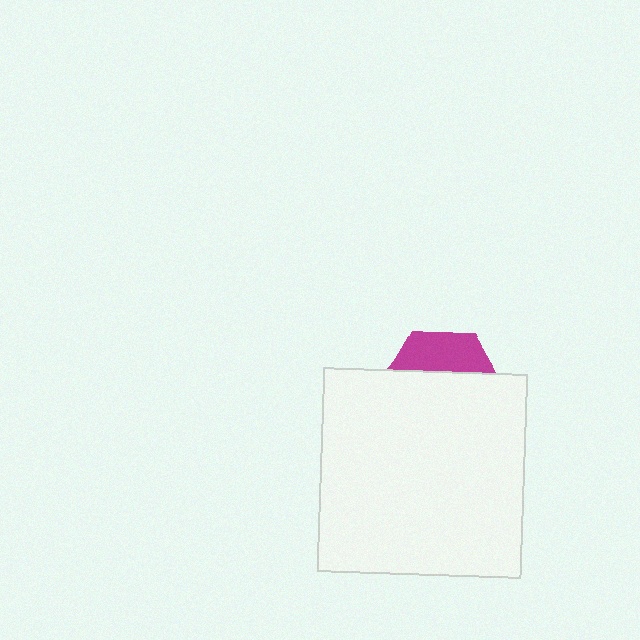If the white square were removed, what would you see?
You would see the complete magenta hexagon.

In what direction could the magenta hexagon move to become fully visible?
The magenta hexagon could move up. That would shift it out from behind the white square entirely.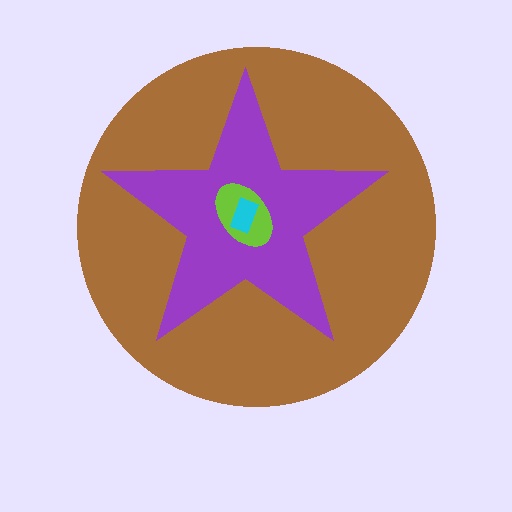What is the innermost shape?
The cyan rectangle.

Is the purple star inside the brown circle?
Yes.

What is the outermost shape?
The brown circle.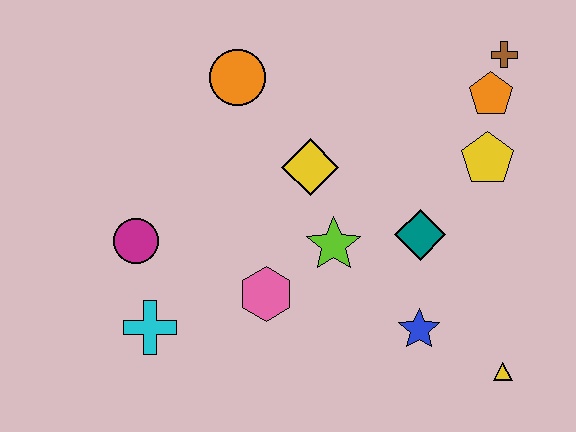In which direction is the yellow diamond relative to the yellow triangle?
The yellow diamond is above the yellow triangle.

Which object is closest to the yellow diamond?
The lime star is closest to the yellow diamond.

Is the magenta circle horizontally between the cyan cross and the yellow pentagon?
No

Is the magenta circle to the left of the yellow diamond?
Yes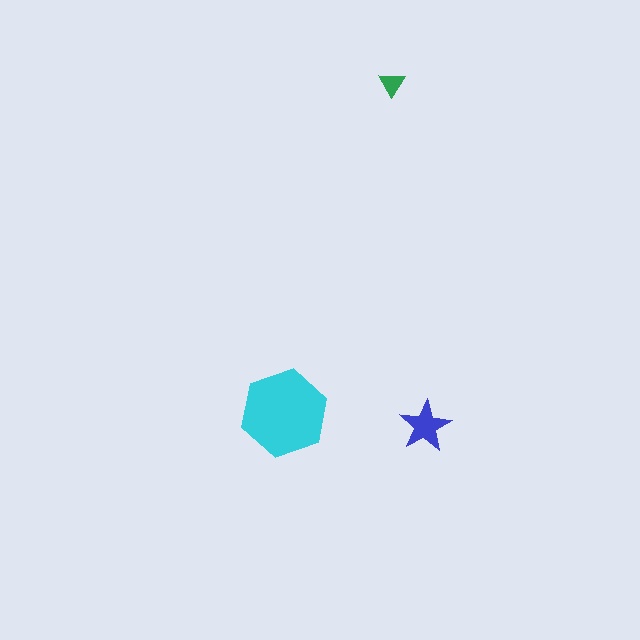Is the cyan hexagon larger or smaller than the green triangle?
Larger.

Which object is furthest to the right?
The blue star is rightmost.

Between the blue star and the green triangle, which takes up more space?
The blue star.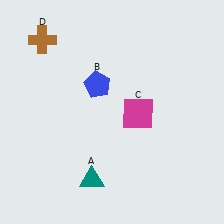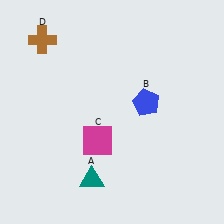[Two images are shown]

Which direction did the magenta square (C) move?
The magenta square (C) moved left.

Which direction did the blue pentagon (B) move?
The blue pentagon (B) moved right.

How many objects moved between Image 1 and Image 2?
2 objects moved between the two images.